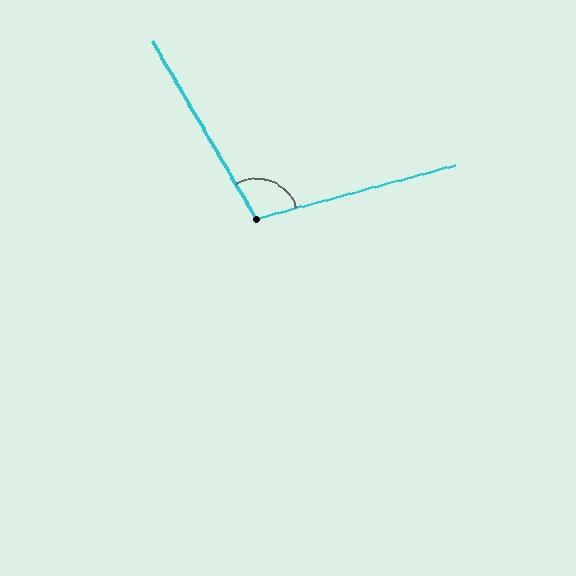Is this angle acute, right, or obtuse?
It is obtuse.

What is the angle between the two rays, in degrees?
Approximately 106 degrees.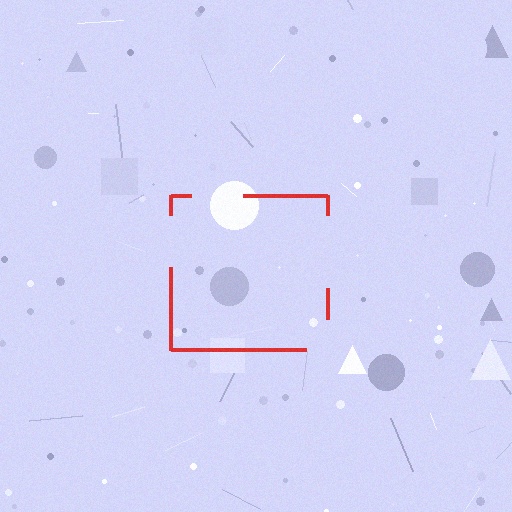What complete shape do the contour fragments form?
The contour fragments form a square.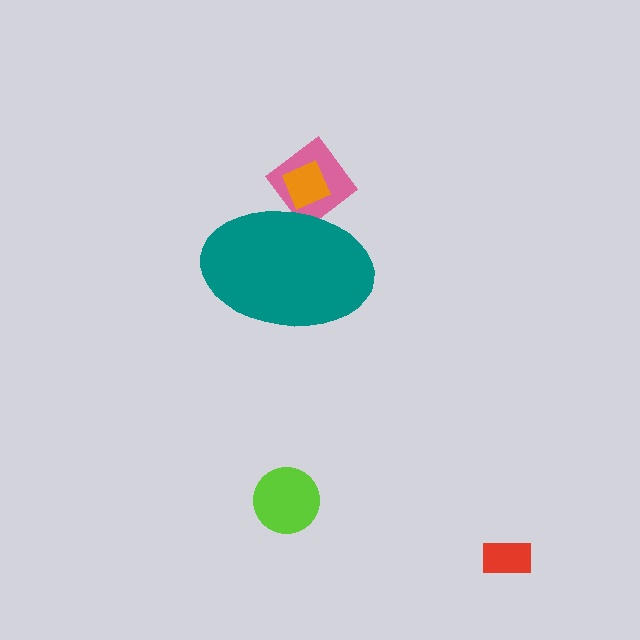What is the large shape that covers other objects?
A teal ellipse.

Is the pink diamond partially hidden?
Yes, the pink diamond is partially hidden behind the teal ellipse.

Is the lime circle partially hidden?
No, the lime circle is fully visible.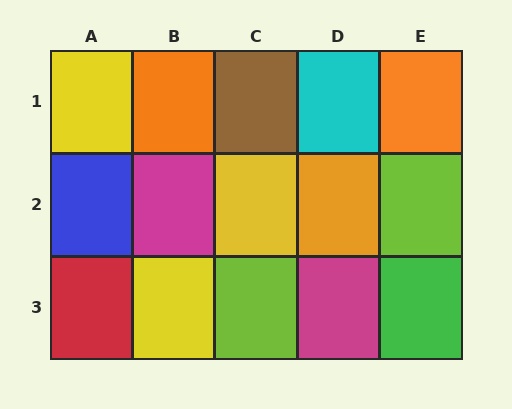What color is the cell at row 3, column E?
Green.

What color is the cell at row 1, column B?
Orange.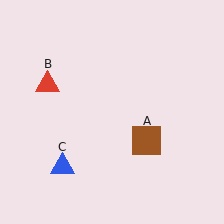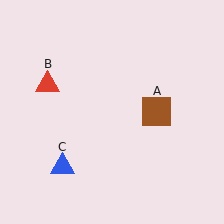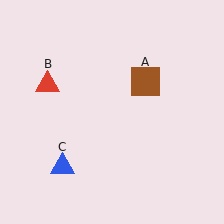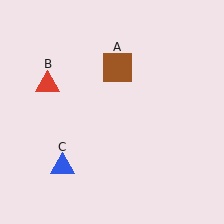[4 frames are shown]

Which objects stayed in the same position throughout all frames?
Red triangle (object B) and blue triangle (object C) remained stationary.